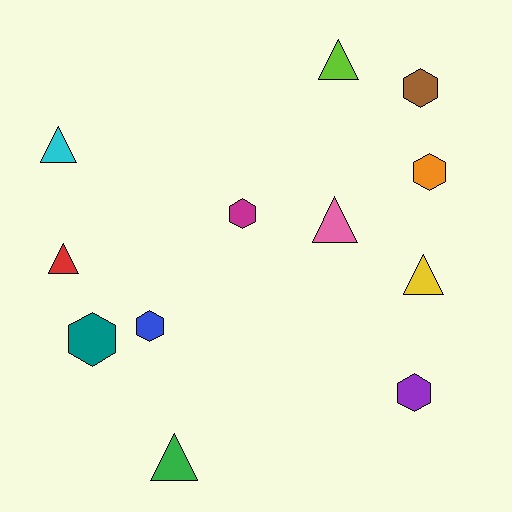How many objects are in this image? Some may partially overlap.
There are 12 objects.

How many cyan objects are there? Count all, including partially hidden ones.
There is 1 cyan object.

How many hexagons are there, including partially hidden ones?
There are 6 hexagons.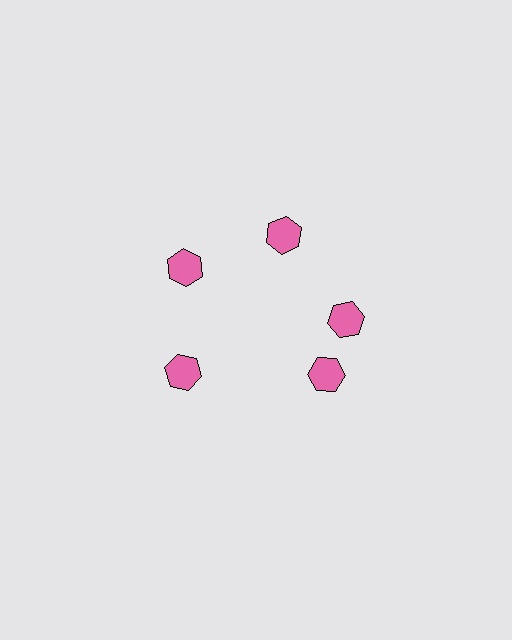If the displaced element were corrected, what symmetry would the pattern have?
It would have 5-fold rotational symmetry — the pattern would map onto itself every 72 degrees.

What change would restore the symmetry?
The symmetry would be restored by rotating it back into even spacing with its neighbors so that all 5 hexagons sit at equal angles and equal distance from the center.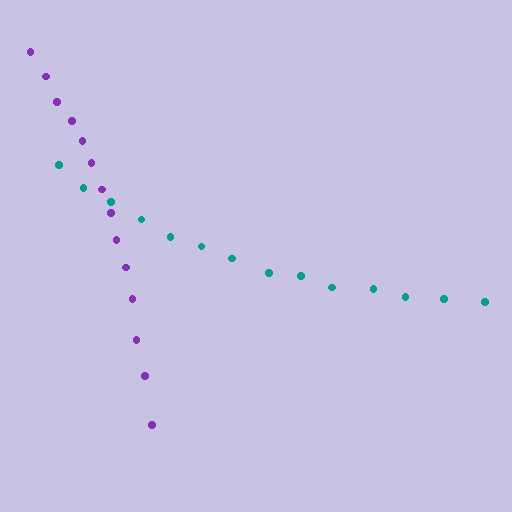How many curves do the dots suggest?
There are 2 distinct paths.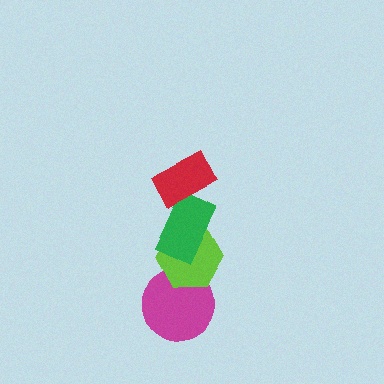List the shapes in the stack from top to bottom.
From top to bottom: the red rectangle, the green rectangle, the lime hexagon, the magenta circle.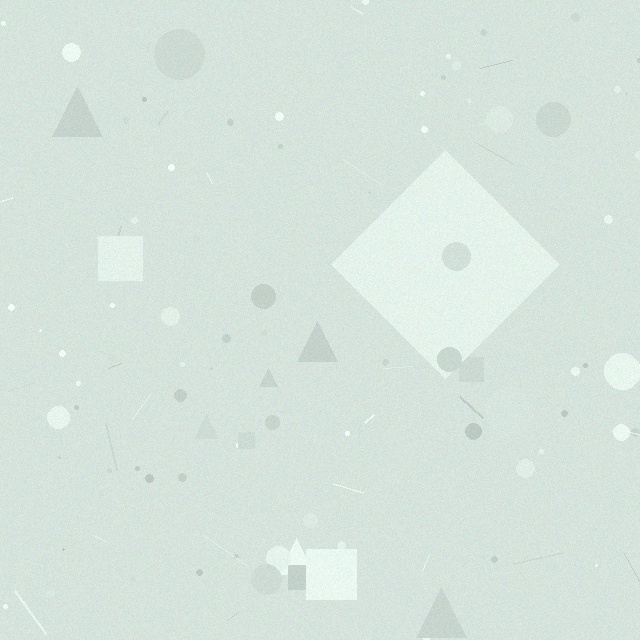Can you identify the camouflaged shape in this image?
The camouflaged shape is a diamond.